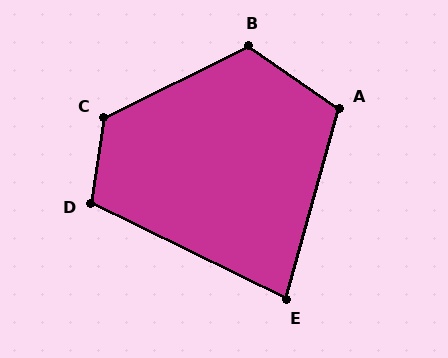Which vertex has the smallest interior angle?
E, at approximately 80 degrees.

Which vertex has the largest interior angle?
C, at approximately 125 degrees.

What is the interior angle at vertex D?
Approximately 108 degrees (obtuse).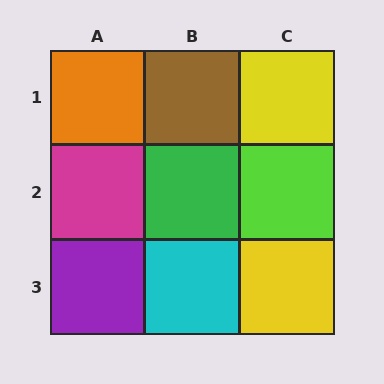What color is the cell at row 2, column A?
Magenta.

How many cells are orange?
1 cell is orange.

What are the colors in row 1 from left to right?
Orange, brown, yellow.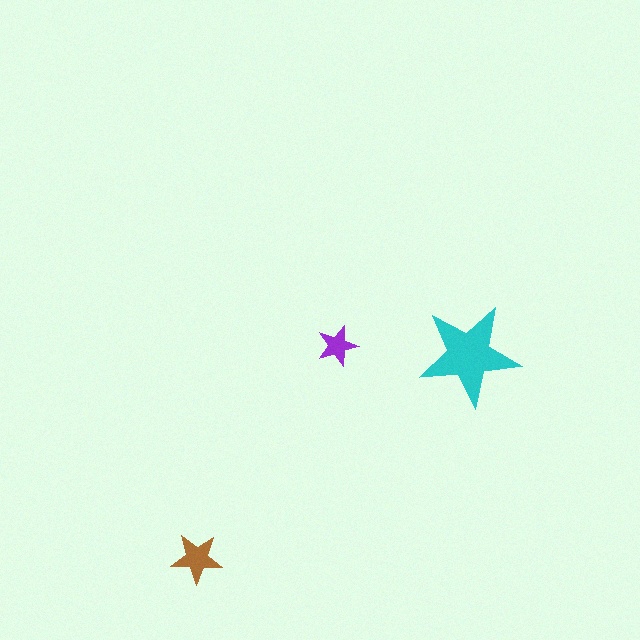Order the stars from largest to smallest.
the cyan one, the brown one, the purple one.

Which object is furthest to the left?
The brown star is leftmost.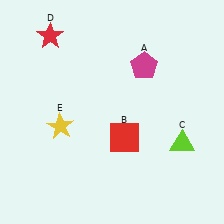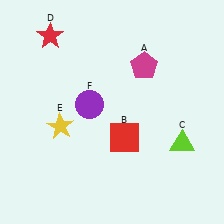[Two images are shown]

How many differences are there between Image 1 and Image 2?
There is 1 difference between the two images.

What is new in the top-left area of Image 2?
A purple circle (F) was added in the top-left area of Image 2.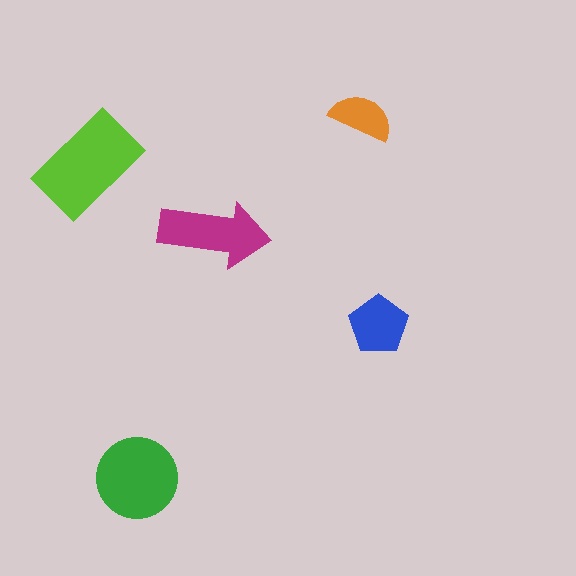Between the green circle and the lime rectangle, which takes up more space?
The lime rectangle.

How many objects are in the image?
There are 5 objects in the image.